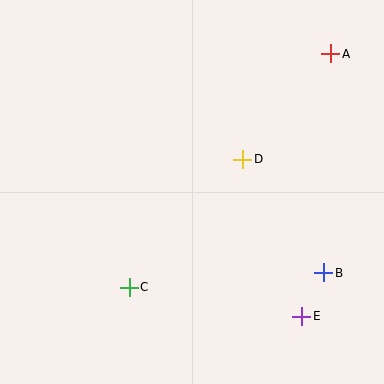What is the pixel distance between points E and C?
The distance between E and C is 175 pixels.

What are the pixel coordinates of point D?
Point D is at (243, 159).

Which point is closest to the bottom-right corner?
Point E is closest to the bottom-right corner.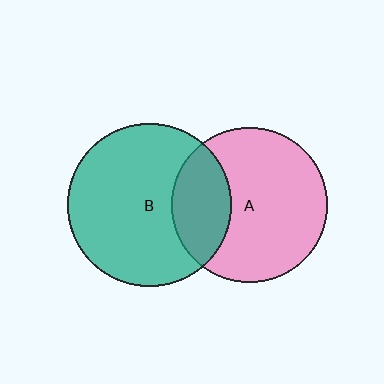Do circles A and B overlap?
Yes.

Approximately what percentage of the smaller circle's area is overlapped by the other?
Approximately 25%.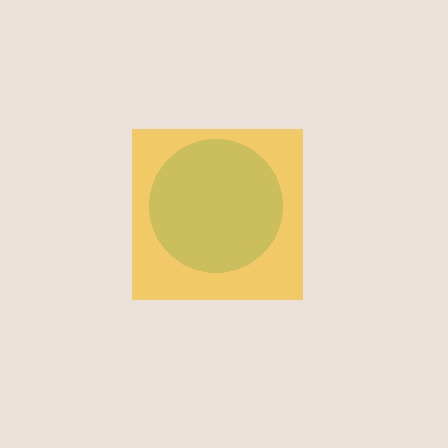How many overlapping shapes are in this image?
There are 2 overlapping shapes in the image.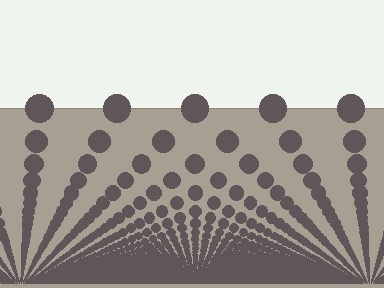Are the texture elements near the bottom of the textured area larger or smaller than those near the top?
Smaller. The gradient is inverted — elements near the bottom are smaller and denser.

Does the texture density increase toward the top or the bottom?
Density increases toward the bottom.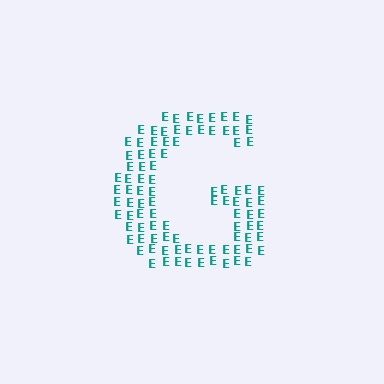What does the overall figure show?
The overall figure shows the letter G.